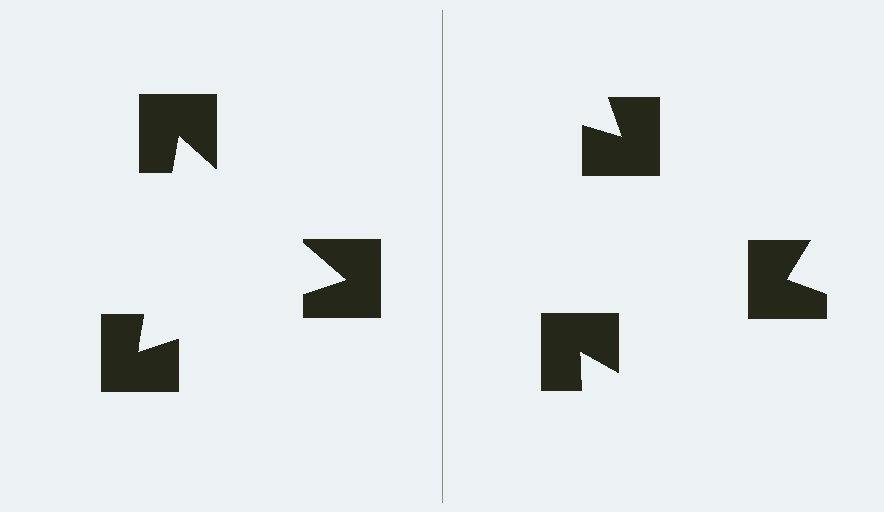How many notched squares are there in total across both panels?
6 — 3 on each side.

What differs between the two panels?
The notched squares are positioned identically on both sides; only the wedge orientations differ. On the left they align to a triangle; on the right they are misaligned.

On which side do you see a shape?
An illusory triangle appears on the left side. On the right side the wedge cuts are rotated, so no coherent shape forms.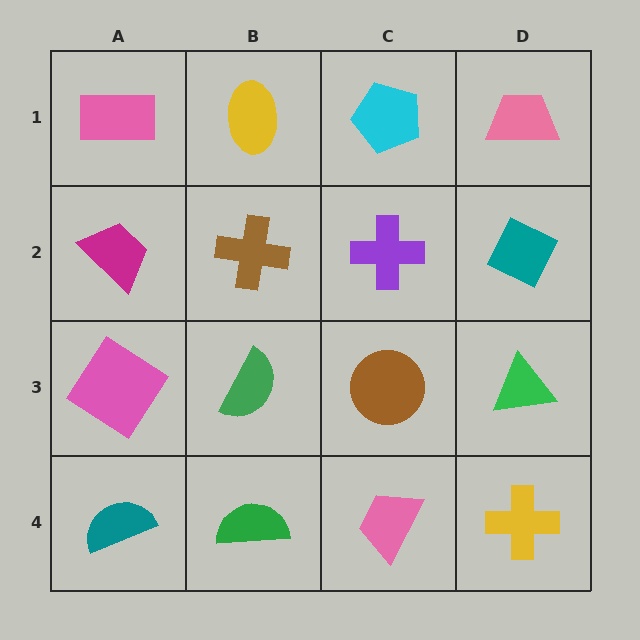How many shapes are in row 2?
4 shapes.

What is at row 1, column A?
A pink rectangle.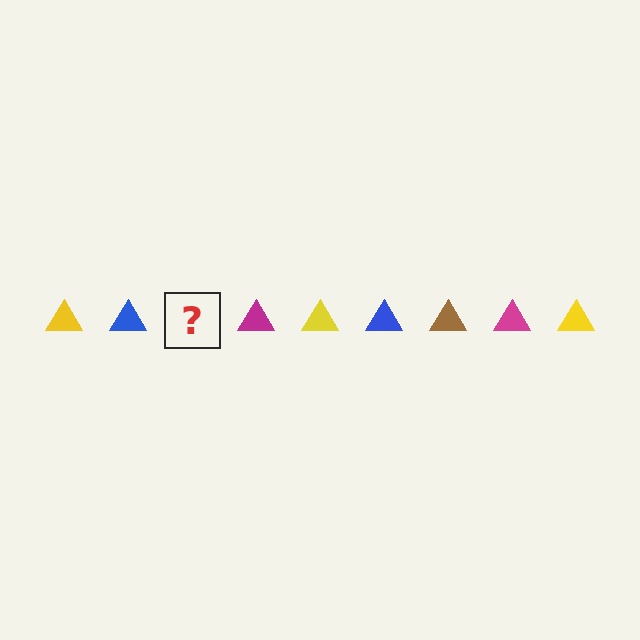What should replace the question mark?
The question mark should be replaced with a brown triangle.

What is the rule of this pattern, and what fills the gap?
The rule is that the pattern cycles through yellow, blue, brown, magenta triangles. The gap should be filled with a brown triangle.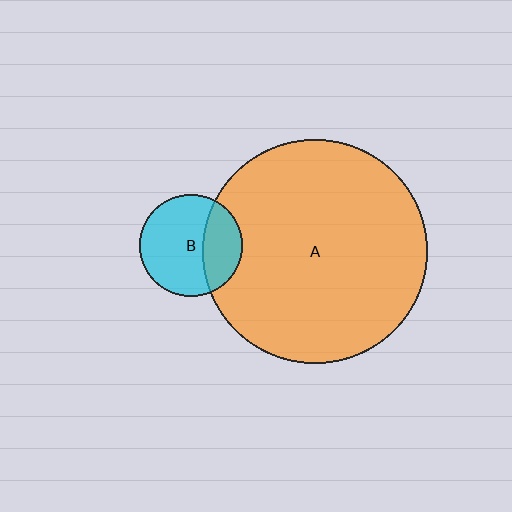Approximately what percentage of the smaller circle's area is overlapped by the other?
Approximately 30%.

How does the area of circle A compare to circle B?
Approximately 4.8 times.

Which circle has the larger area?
Circle A (orange).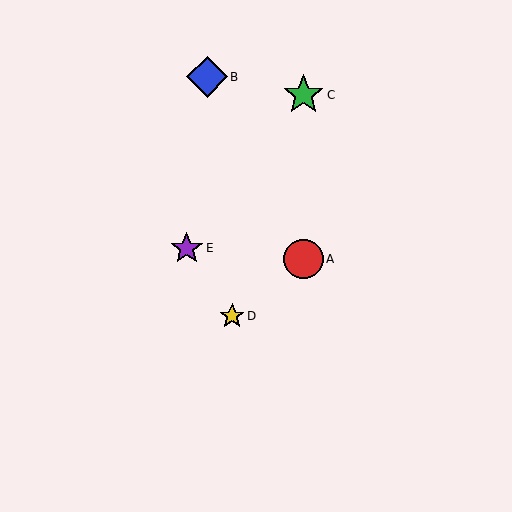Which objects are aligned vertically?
Objects A, C are aligned vertically.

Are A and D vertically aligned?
No, A is at x≈303 and D is at x≈232.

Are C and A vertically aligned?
Yes, both are at x≈303.